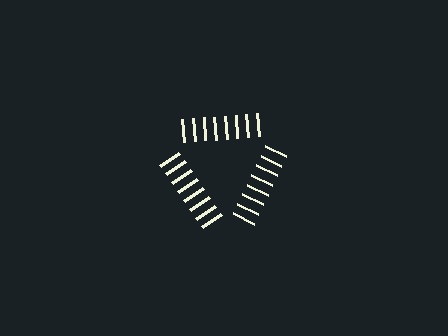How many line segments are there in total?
24 — 8 along each of the 3 edges.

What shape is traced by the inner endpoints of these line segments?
An illusory triangle — the line segments terminate on its edges but no continuous stroke is drawn.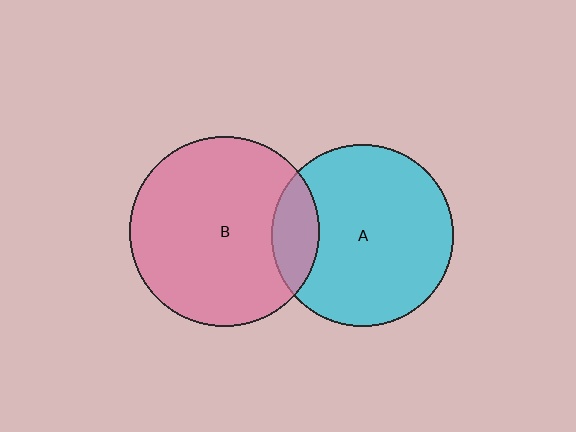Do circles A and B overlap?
Yes.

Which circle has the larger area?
Circle B (pink).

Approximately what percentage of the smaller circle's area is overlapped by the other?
Approximately 15%.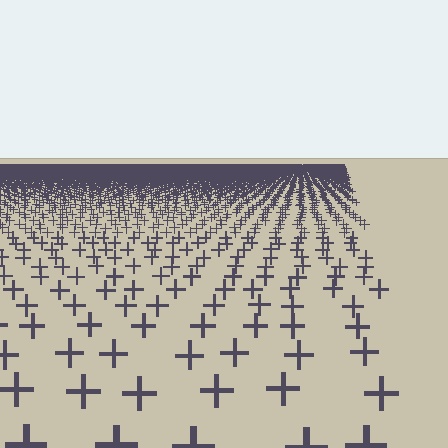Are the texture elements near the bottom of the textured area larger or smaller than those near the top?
Larger. Near the bottom, elements are closer to the viewer and appear at a bigger on-screen size.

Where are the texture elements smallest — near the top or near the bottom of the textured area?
Near the top.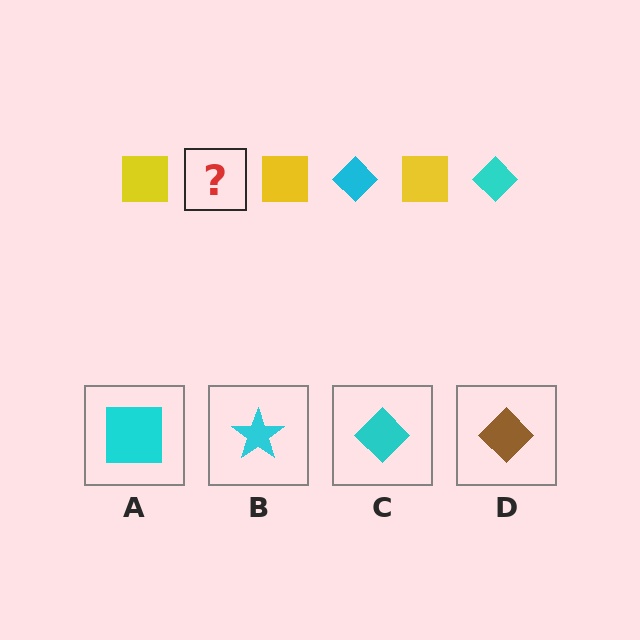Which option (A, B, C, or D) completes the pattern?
C.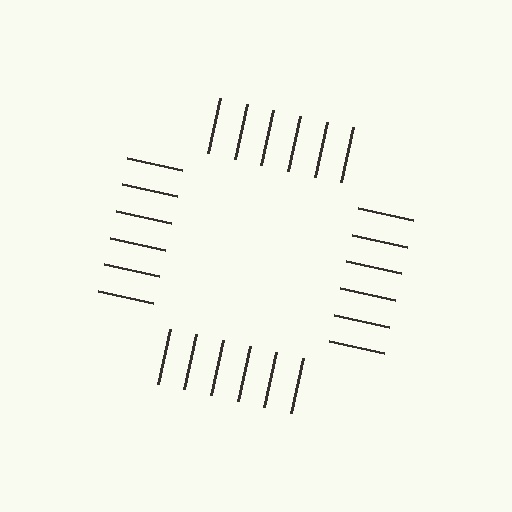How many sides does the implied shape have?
4 sides — the line-ends trace a square.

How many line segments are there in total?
24 — 6 along each of the 4 edges.